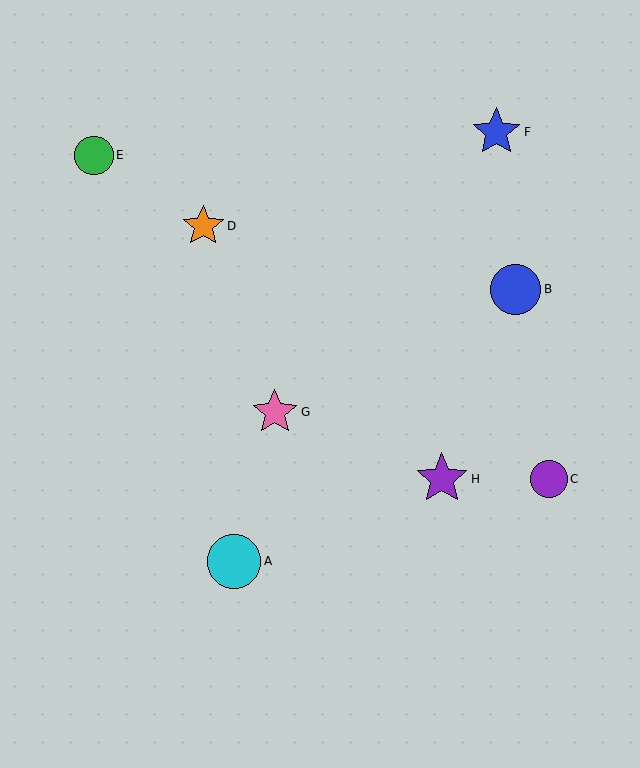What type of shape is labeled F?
Shape F is a blue star.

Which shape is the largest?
The cyan circle (labeled A) is the largest.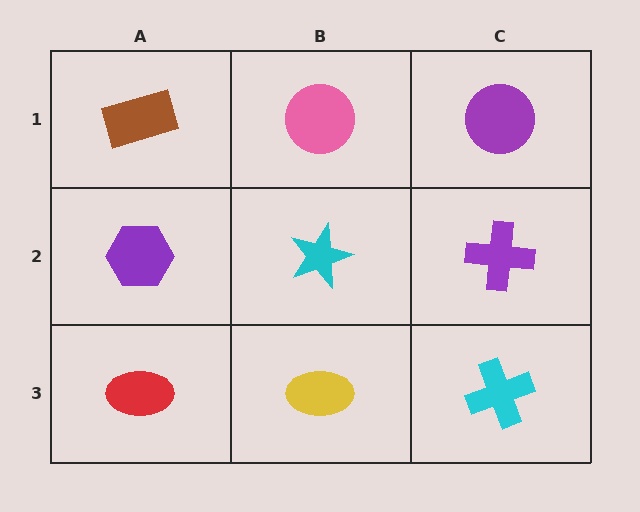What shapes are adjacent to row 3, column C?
A purple cross (row 2, column C), a yellow ellipse (row 3, column B).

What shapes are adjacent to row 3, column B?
A cyan star (row 2, column B), a red ellipse (row 3, column A), a cyan cross (row 3, column C).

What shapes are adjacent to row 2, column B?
A pink circle (row 1, column B), a yellow ellipse (row 3, column B), a purple hexagon (row 2, column A), a purple cross (row 2, column C).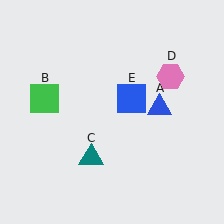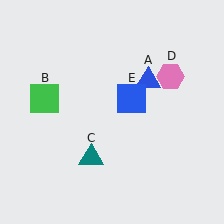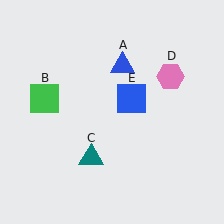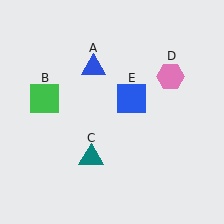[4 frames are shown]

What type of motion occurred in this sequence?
The blue triangle (object A) rotated counterclockwise around the center of the scene.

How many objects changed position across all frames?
1 object changed position: blue triangle (object A).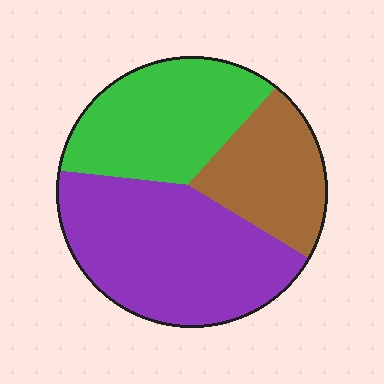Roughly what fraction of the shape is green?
Green takes up about one third (1/3) of the shape.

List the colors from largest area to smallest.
From largest to smallest: purple, green, brown.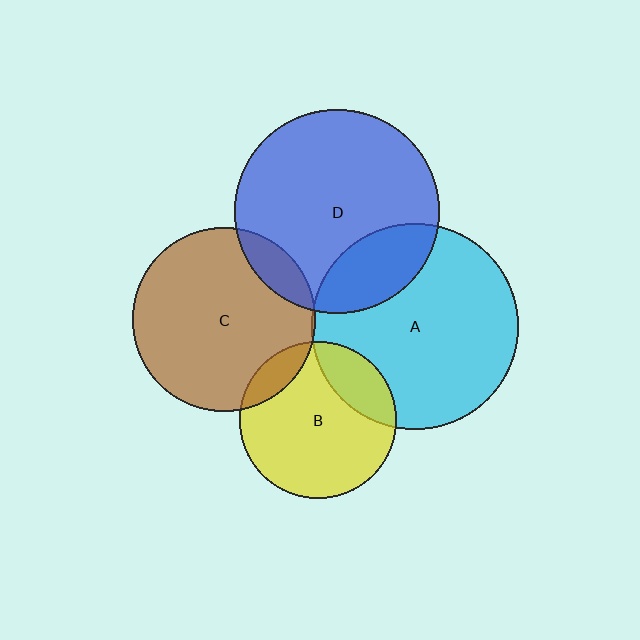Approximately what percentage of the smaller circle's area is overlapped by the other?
Approximately 5%.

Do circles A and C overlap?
Yes.